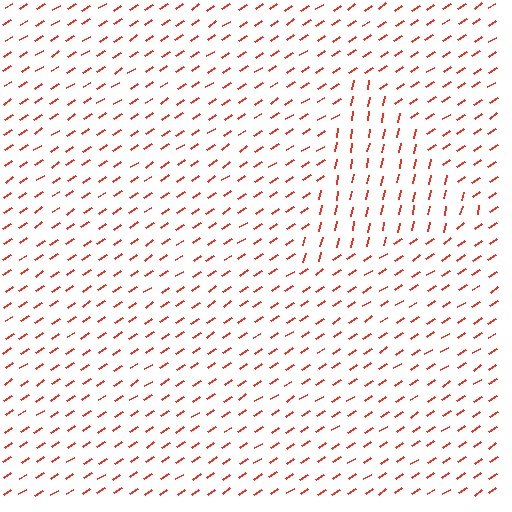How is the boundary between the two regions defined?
The boundary is defined purely by a change in line orientation (approximately 45 degrees difference). All lines are the same color and thickness.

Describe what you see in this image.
The image is filled with small red line segments. A triangle region in the image has lines oriented differently from the surrounding lines, creating a visible texture boundary.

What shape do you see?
I see a triangle.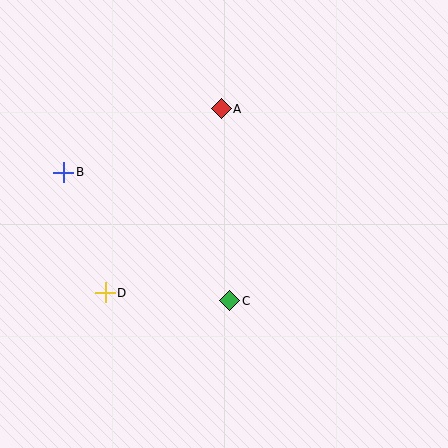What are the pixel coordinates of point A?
Point A is at (221, 109).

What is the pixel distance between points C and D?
The distance between C and D is 125 pixels.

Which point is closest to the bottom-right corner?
Point C is closest to the bottom-right corner.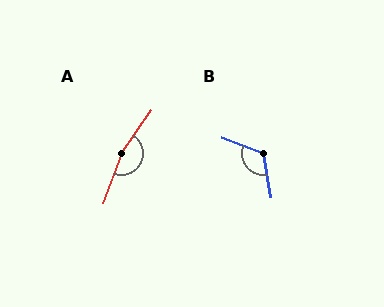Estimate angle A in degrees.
Approximately 166 degrees.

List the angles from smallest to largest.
B (122°), A (166°).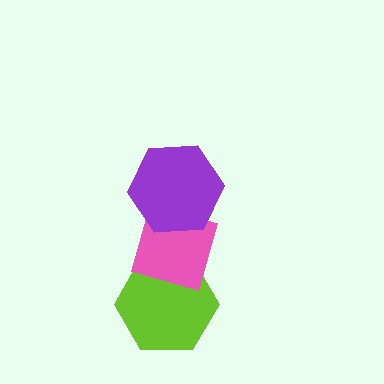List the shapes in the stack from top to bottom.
From top to bottom: the purple hexagon, the pink diamond, the lime hexagon.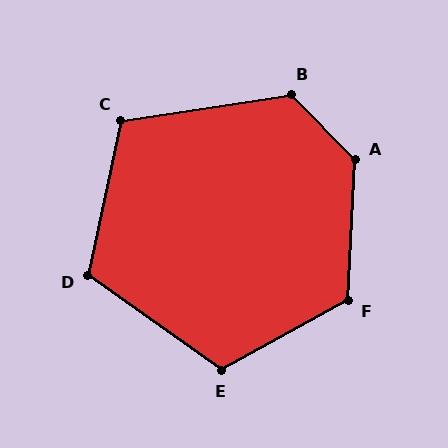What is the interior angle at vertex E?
Approximately 116 degrees (obtuse).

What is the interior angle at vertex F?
Approximately 121 degrees (obtuse).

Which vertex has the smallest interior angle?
C, at approximately 111 degrees.